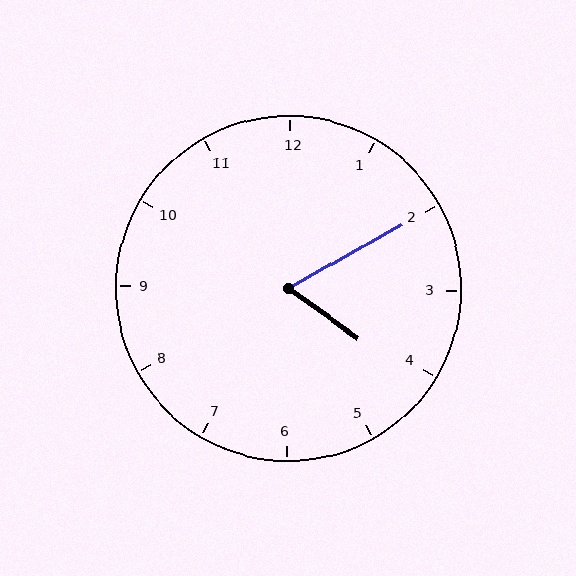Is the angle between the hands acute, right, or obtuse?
It is acute.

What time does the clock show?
4:10.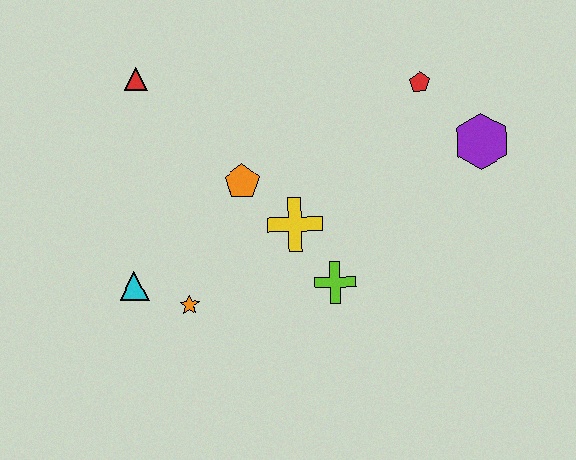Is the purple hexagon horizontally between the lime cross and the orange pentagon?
No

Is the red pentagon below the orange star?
No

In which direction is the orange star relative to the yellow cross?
The orange star is to the left of the yellow cross.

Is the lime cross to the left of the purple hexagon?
Yes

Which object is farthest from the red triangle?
The purple hexagon is farthest from the red triangle.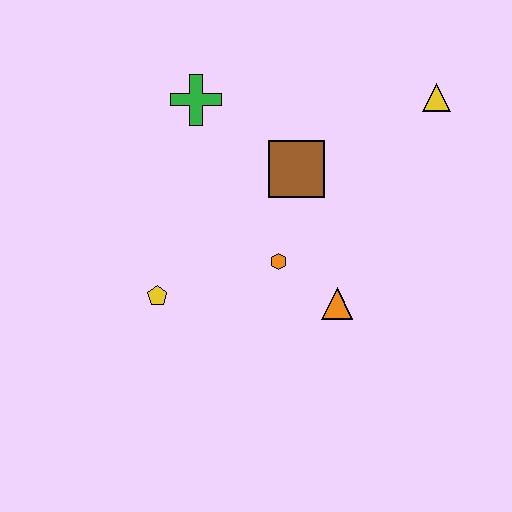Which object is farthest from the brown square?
The yellow pentagon is farthest from the brown square.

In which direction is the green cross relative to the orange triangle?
The green cross is above the orange triangle.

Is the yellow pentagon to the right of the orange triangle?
No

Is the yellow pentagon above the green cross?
No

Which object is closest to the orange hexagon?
The orange triangle is closest to the orange hexagon.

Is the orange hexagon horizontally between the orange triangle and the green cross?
Yes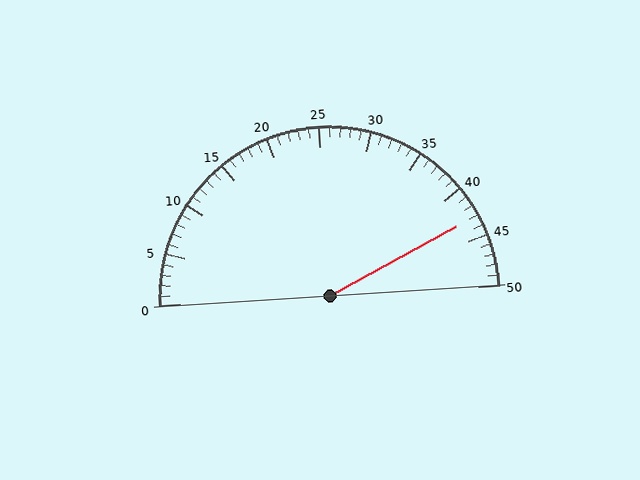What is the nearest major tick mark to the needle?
The nearest major tick mark is 45.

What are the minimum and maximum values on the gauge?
The gauge ranges from 0 to 50.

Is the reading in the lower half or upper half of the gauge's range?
The reading is in the upper half of the range (0 to 50).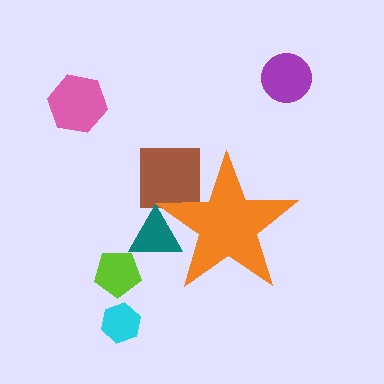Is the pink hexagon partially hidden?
No, the pink hexagon is fully visible.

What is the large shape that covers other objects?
An orange star.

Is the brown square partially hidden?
Yes, the brown square is partially hidden behind the orange star.